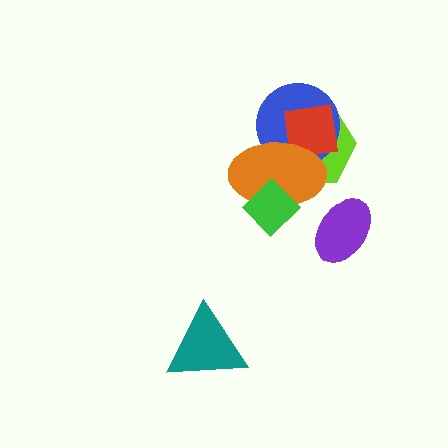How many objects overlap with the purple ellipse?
0 objects overlap with the purple ellipse.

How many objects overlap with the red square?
3 objects overlap with the red square.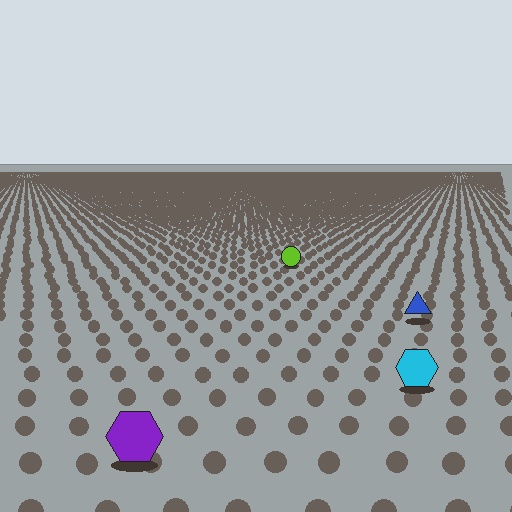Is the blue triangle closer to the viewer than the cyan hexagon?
No. The cyan hexagon is closer — you can tell from the texture gradient: the ground texture is coarser near it.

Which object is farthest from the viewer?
The lime circle is farthest from the viewer. It appears smaller and the ground texture around it is denser.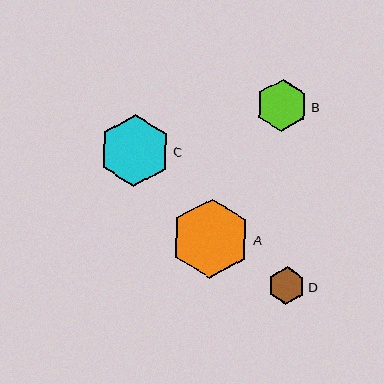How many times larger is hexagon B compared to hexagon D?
Hexagon B is approximately 1.4 times the size of hexagon D.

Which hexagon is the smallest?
Hexagon D is the smallest with a size of approximately 37 pixels.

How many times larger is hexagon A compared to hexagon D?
Hexagon A is approximately 2.1 times the size of hexagon D.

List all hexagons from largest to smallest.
From largest to smallest: A, C, B, D.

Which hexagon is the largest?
Hexagon A is the largest with a size of approximately 79 pixels.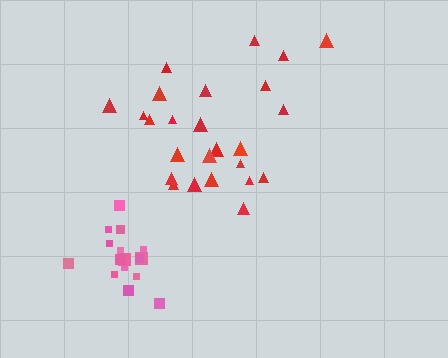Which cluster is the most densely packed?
Pink.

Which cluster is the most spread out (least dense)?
Red.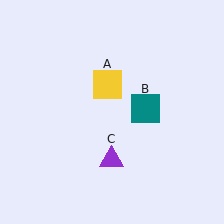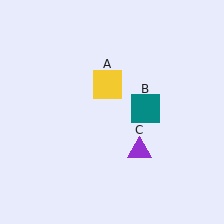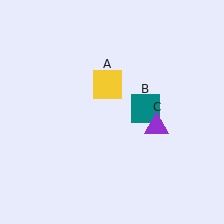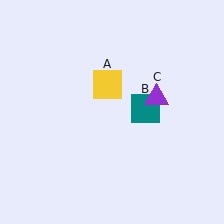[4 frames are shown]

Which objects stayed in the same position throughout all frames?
Yellow square (object A) and teal square (object B) remained stationary.